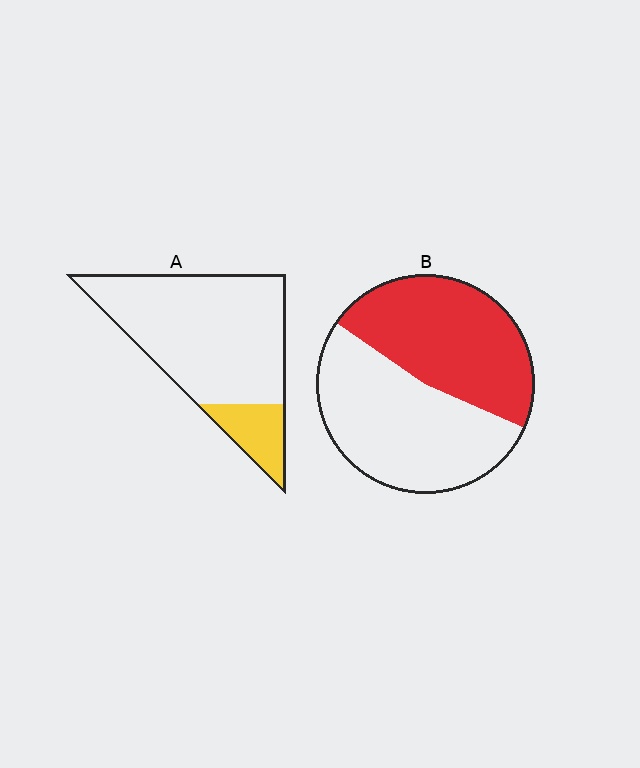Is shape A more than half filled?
No.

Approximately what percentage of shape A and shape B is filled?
A is approximately 15% and B is approximately 45%.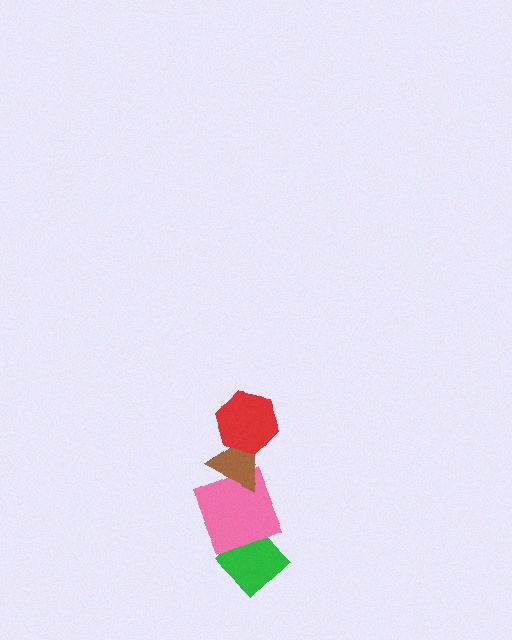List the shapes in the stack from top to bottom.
From top to bottom: the red hexagon, the brown triangle, the pink square, the green diamond.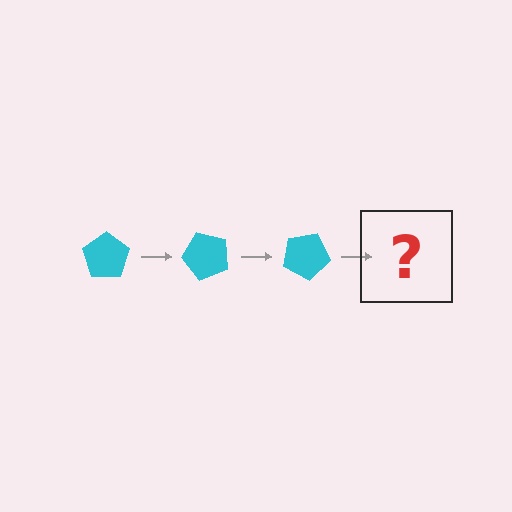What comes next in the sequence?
The next element should be a cyan pentagon rotated 150 degrees.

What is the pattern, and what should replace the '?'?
The pattern is that the pentagon rotates 50 degrees each step. The '?' should be a cyan pentagon rotated 150 degrees.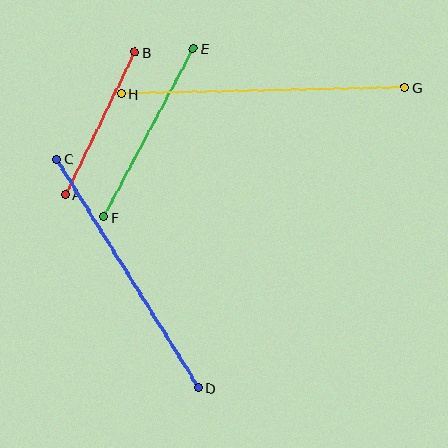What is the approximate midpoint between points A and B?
The midpoint is at approximately (100, 123) pixels.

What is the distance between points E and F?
The distance is approximately 191 pixels.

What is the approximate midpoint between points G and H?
The midpoint is at approximately (263, 91) pixels.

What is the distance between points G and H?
The distance is approximately 283 pixels.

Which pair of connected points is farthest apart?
Points G and H are farthest apart.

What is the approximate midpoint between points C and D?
The midpoint is at approximately (127, 273) pixels.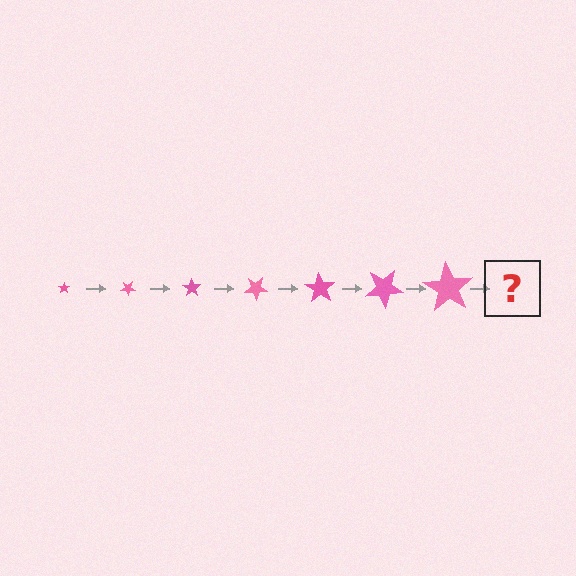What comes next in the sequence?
The next element should be a star, larger than the previous one and rotated 245 degrees from the start.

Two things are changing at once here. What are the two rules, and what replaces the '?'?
The two rules are that the star grows larger each step and it rotates 35 degrees each step. The '?' should be a star, larger than the previous one and rotated 245 degrees from the start.